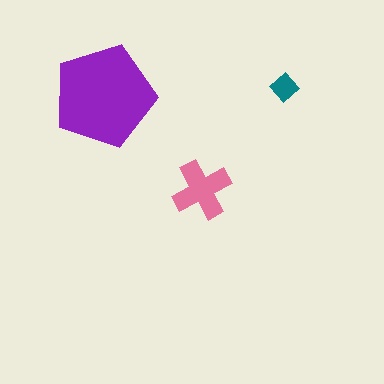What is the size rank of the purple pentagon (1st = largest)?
1st.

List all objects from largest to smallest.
The purple pentagon, the pink cross, the teal diamond.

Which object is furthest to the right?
The teal diamond is rightmost.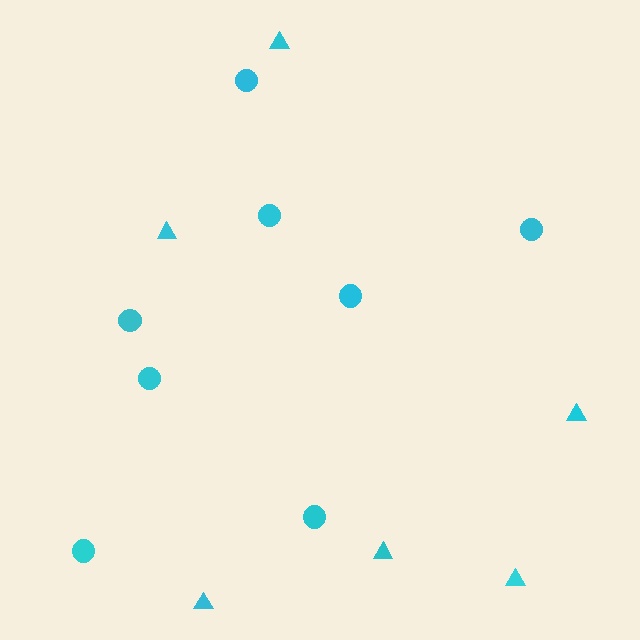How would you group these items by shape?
There are 2 groups: one group of triangles (6) and one group of circles (8).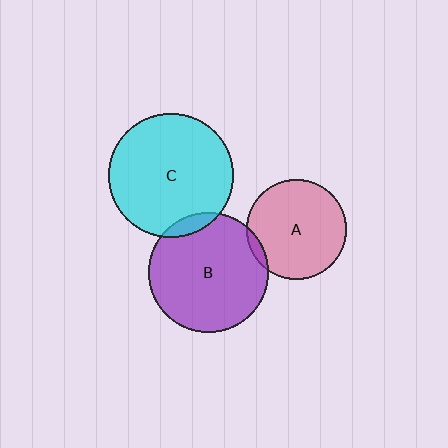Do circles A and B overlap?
Yes.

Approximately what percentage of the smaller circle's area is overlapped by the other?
Approximately 5%.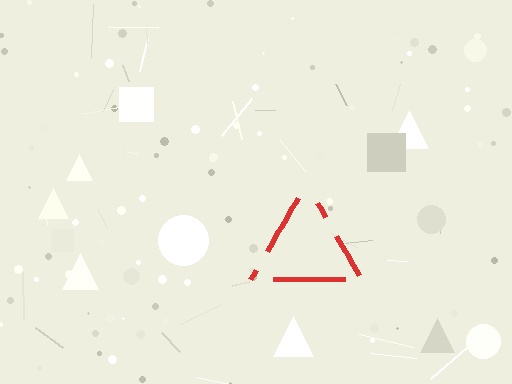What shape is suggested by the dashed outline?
The dashed outline suggests a triangle.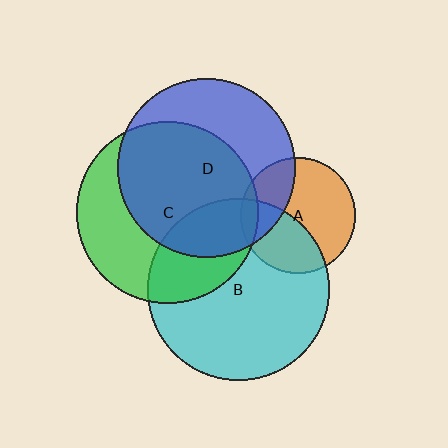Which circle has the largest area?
Circle B (cyan).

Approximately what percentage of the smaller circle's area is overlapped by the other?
Approximately 30%.